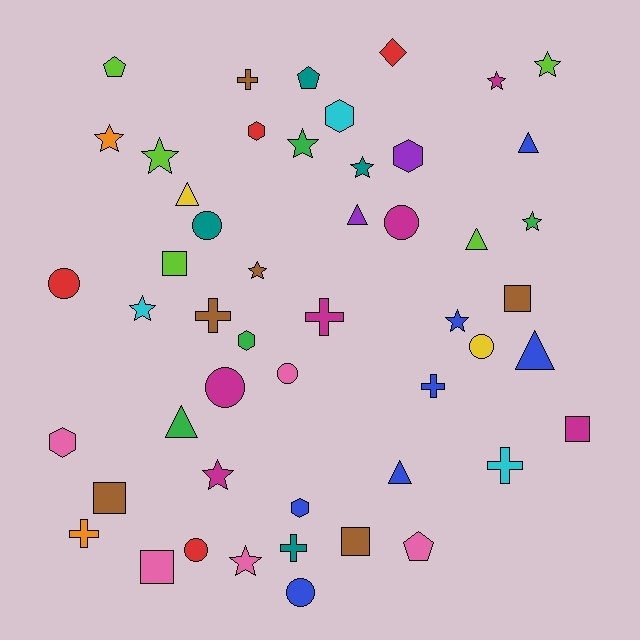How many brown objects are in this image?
There are 6 brown objects.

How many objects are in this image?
There are 50 objects.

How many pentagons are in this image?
There are 3 pentagons.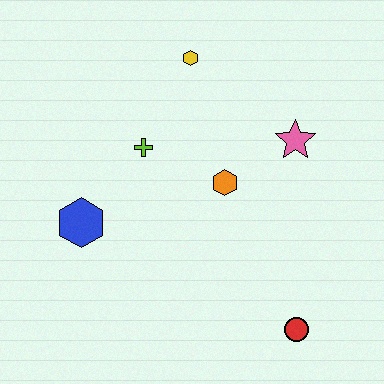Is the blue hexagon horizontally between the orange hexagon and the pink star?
No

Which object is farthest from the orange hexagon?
The red circle is farthest from the orange hexagon.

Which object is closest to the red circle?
The orange hexagon is closest to the red circle.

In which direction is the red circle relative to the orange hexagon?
The red circle is below the orange hexagon.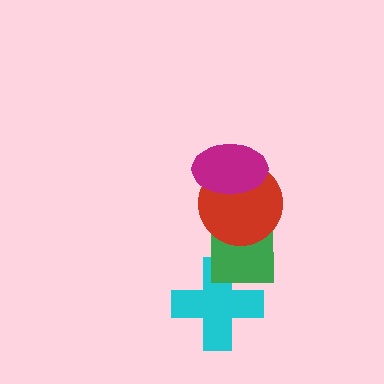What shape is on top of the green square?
The red circle is on top of the green square.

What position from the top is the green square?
The green square is 3rd from the top.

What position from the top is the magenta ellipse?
The magenta ellipse is 1st from the top.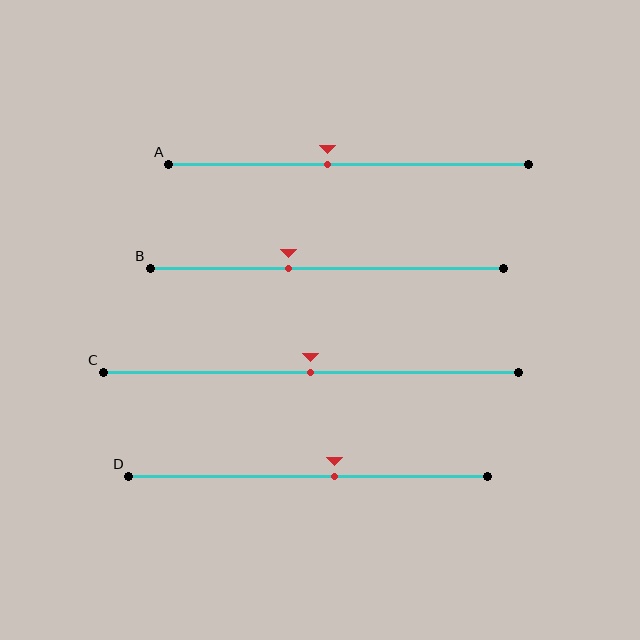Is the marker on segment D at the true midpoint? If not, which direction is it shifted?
No, the marker on segment D is shifted to the right by about 7% of the segment length.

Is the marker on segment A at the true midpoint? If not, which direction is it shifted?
No, the marker on segment A is shifted to the left by about 6% of the segment length.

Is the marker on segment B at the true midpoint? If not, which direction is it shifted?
No, the marker on segment B is shifted to the left by about 11% of the segment length.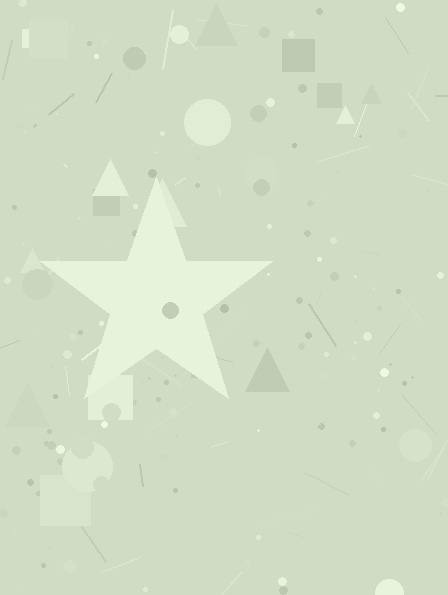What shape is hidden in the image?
A star is hidden in the image.